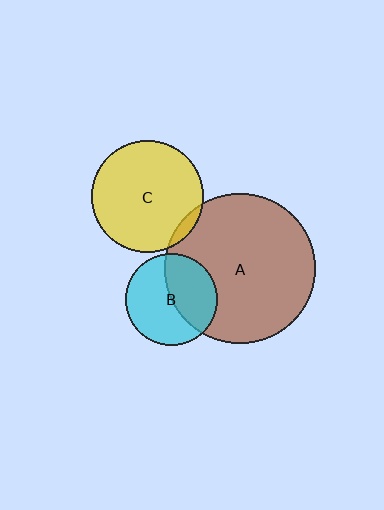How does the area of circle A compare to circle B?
Approximately 2.7 times.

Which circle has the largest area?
Circle A (brown).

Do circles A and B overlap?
Yes.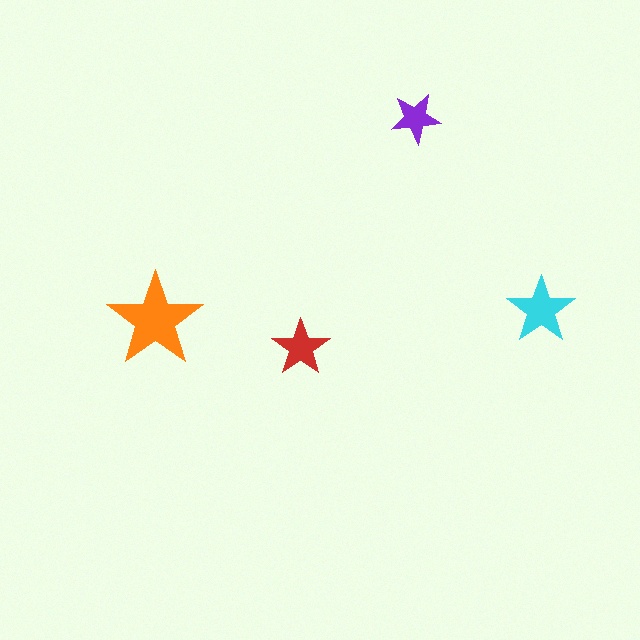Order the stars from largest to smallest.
the orange one, the cyan one, the red one, the purple one.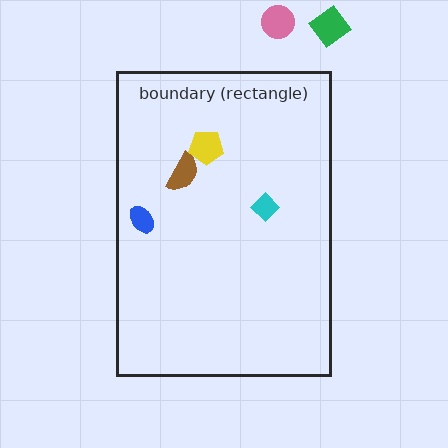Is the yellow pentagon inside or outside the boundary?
Inside.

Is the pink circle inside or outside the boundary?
Outside.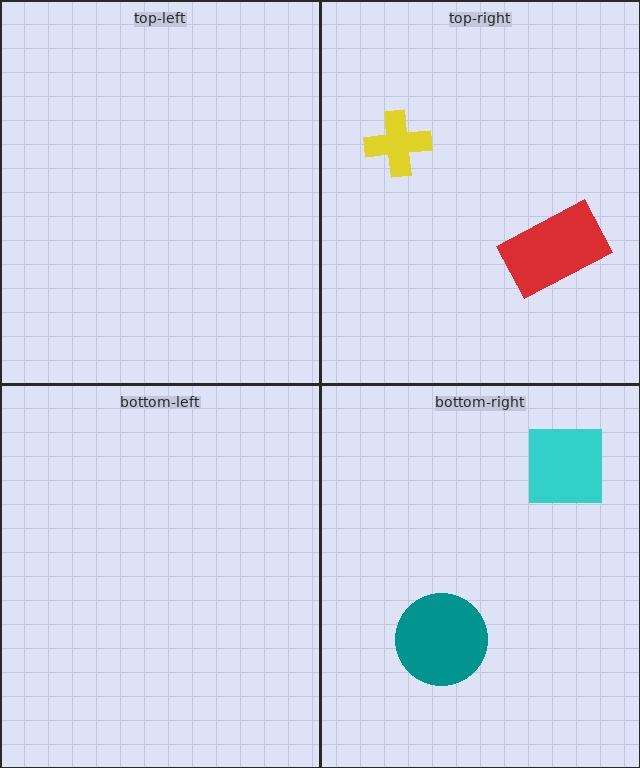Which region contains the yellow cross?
The top-right region.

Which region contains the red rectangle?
The top-right region.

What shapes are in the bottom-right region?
The cyan square, the teal circle.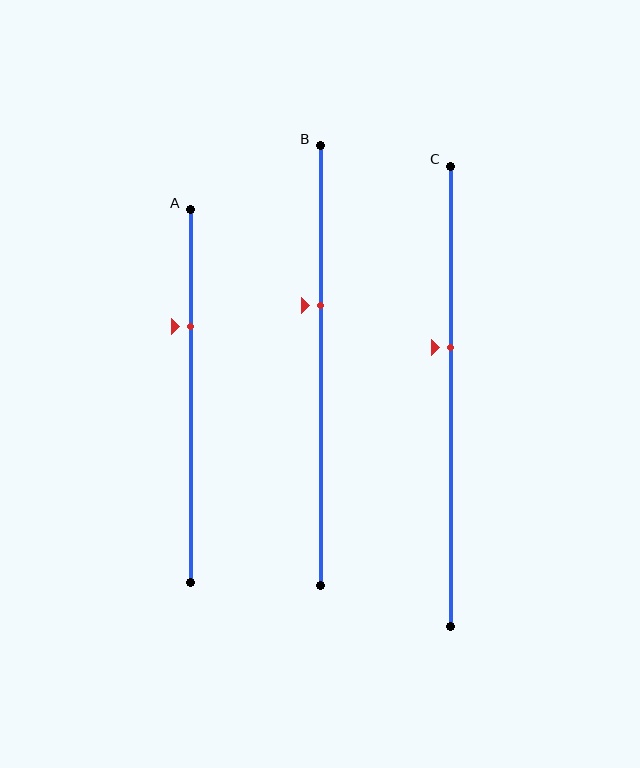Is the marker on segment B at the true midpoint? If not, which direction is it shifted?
No, the marker on segment B is shifted upward by about 14% of the segment length.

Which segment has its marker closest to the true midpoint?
Segment C has its marker closest to the true midpoint.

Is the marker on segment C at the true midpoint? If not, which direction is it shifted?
No, the marker on segment C is shifted upward by about 11% of the segment length.